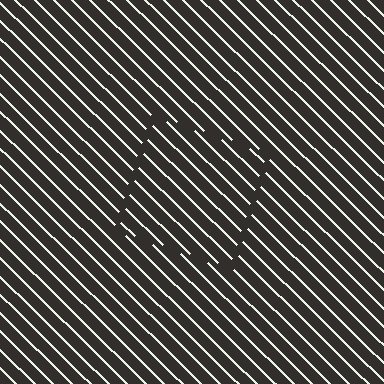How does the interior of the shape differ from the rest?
The interior of the shape contains the same grating, shifted by half a period — the contour is defined by the phase discontinuity where line-ends from the inner and outer gratings abut.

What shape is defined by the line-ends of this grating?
An illusory square. The interior of the shape contains the same grating, shifted by half a period — the contour is defined by the phase discontinuity where line-ends from the inner and outer gratings abut.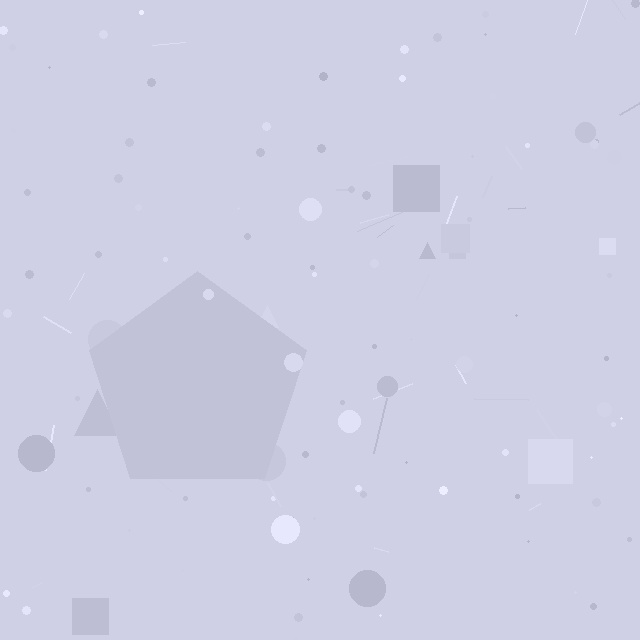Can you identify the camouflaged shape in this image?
The camouflaged shape is a pentagon.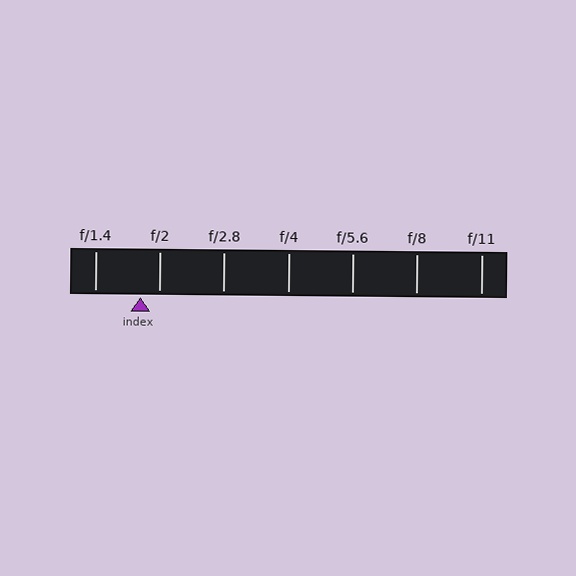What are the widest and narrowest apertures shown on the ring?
The widest aperture shown is f/1.4 and the narrowest is f/11.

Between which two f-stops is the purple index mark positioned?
The index mark is between f/1.4 and f/2.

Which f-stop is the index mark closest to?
The index mark is closest to f/2.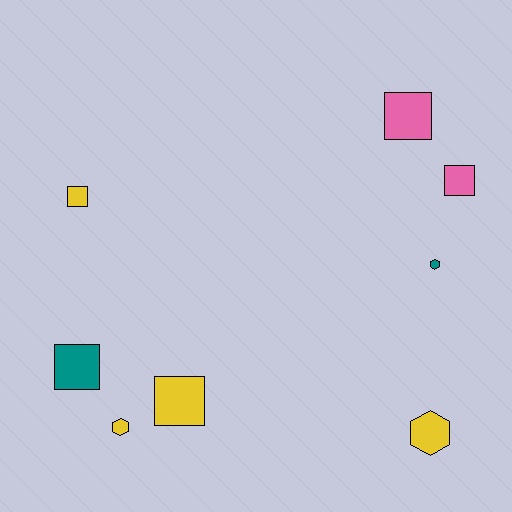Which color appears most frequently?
Yellow, with 4 objects.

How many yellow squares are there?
There are 2 yellow squares.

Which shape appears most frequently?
Square, with 5 objects.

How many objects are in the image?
There are 8 objects.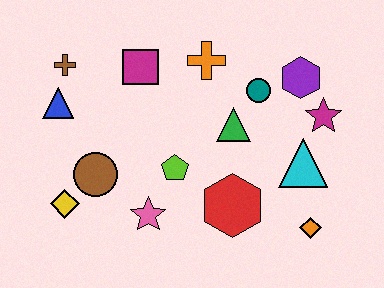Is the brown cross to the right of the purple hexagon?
No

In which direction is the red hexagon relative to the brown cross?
The red hexagon is to the right of the brown cross.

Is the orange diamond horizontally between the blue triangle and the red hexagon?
No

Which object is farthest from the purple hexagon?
The yellow diamond is farthest from the purple hexagon.